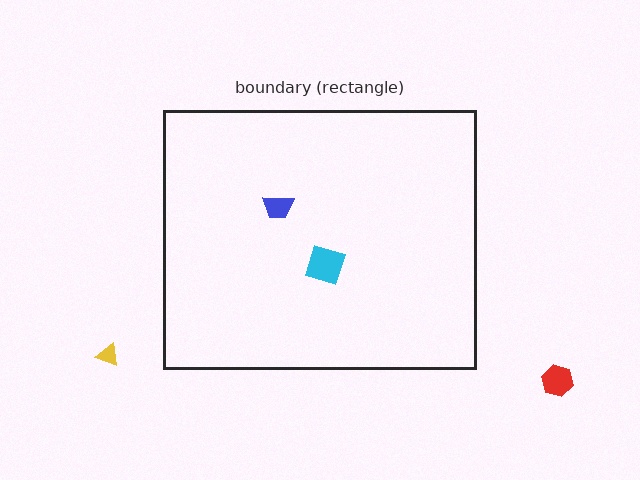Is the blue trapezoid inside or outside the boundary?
Inside.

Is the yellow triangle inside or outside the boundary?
Outside.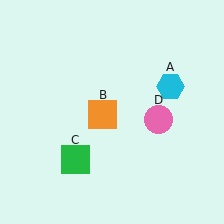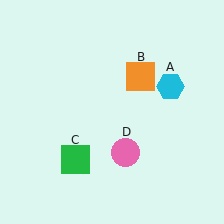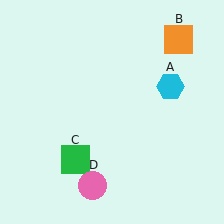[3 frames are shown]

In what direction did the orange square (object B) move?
The orange square (object B) moved up and to the right.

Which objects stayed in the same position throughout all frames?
Cyan hexagon (object A) and green square (object C) remained stationary.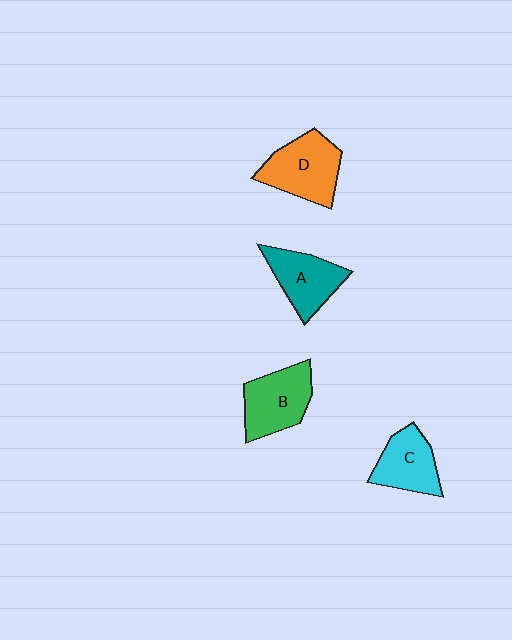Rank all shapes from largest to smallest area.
From largest to smallest: D (orange), B (green), A (teal), C (cyan).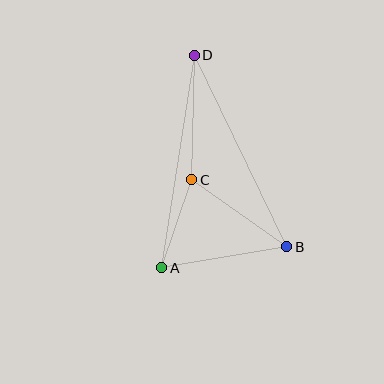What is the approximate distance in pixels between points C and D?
The distance between C and D is approximately 125 pixels.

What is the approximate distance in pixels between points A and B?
The distance between A and B is approximately 127 pixels.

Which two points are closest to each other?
Points A and C are closest to each other.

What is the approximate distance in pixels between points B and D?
The distance between B and D is approximately 213 pixels.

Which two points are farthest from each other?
Points A and D are farthest from each other.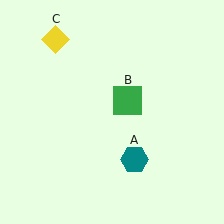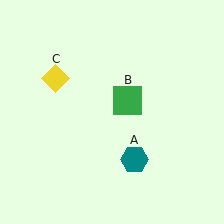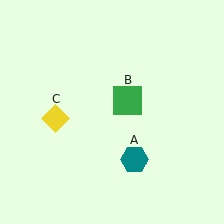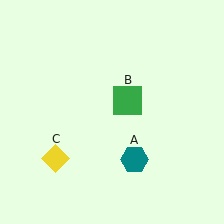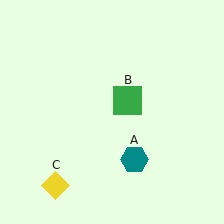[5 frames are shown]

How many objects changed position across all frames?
1 object changed position: yellow diamond (object C).